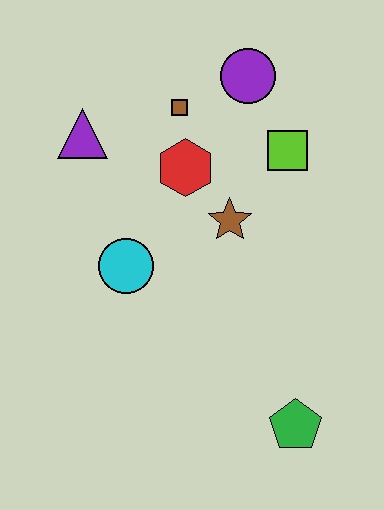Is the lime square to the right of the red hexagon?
Yes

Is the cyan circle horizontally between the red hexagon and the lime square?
No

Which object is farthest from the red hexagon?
The green pentagon is farthest from the red hexagon.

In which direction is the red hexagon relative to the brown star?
The red hexagon is above the brown star.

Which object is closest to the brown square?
The red hexagon is closest to the brown square.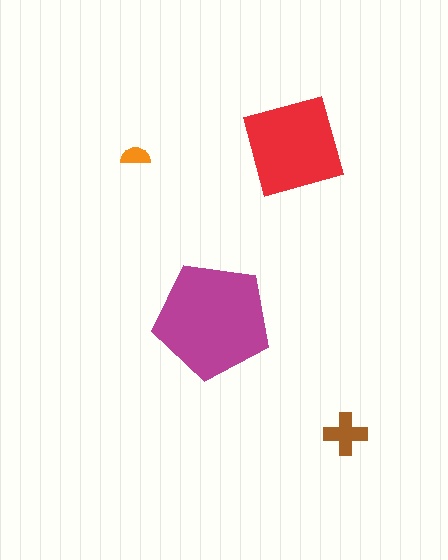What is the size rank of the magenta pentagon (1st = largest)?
1st.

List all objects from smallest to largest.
The orange semicircle, the brown cross, the red square, the magenta pentagon.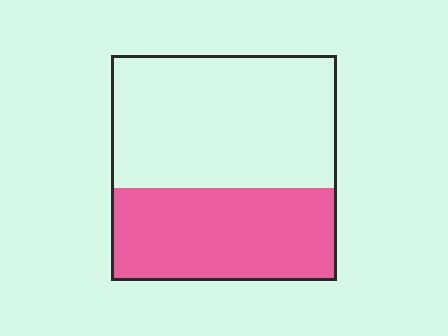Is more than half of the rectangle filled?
No.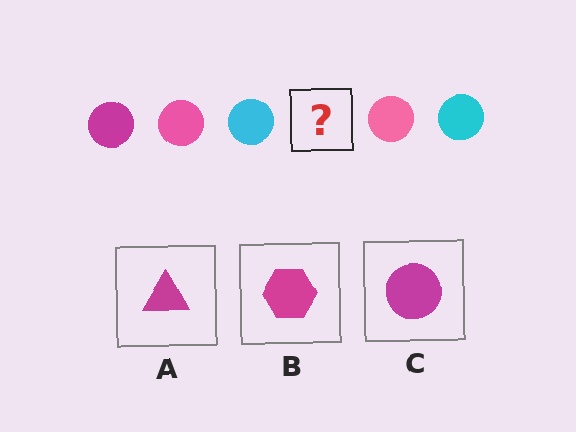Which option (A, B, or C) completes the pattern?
C.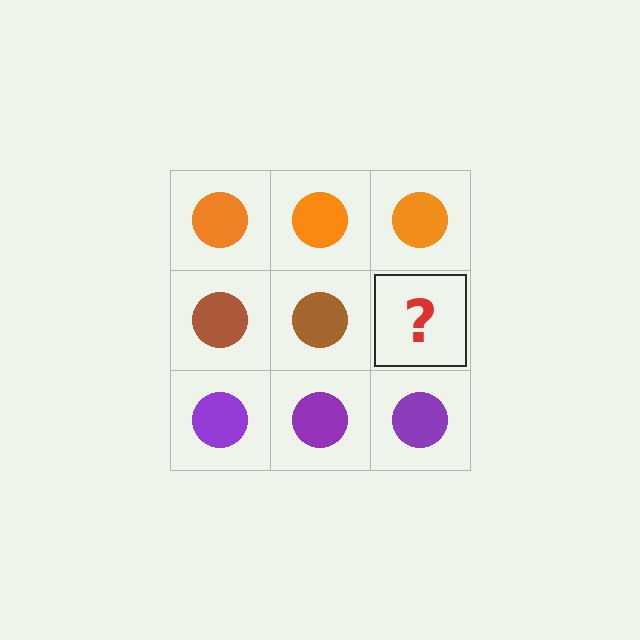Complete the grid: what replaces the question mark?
The question mark should be replaced with a brown circle.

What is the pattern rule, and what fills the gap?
The rule is that each row has a consistent color. The gap should be filled with a brown circle.